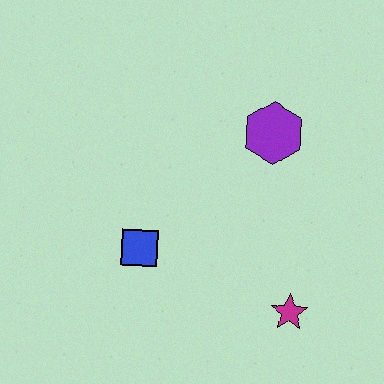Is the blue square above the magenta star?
Yes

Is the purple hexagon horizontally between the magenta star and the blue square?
Yes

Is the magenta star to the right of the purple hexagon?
Yes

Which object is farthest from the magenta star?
The purple hexagon is farthest from the magenta star.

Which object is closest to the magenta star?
The blue square is closest to the magenta star.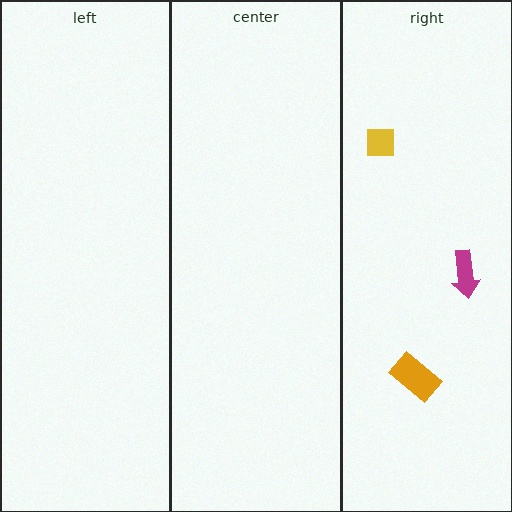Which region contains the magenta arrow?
The right region.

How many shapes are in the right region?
3.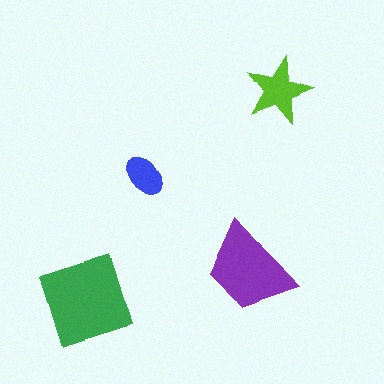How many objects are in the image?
There are 4 objects in the image.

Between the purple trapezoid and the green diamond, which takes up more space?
The green diamond.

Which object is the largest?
The green diamond.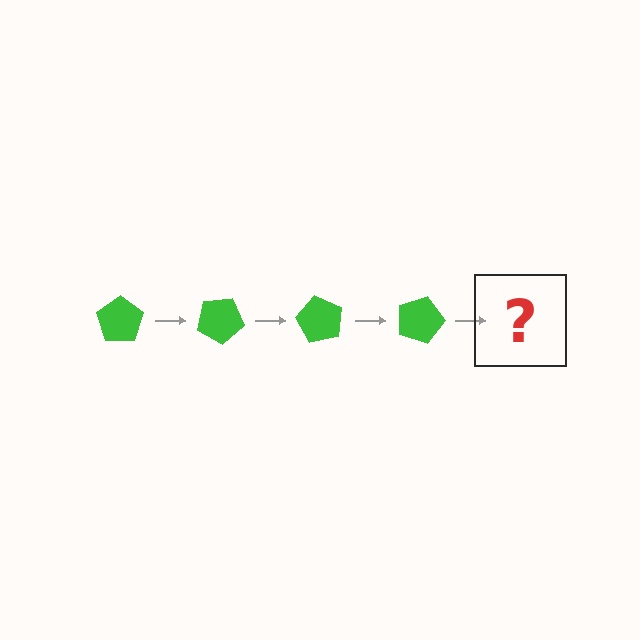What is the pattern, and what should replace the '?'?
The pattern is that the pentagon rotates 30 degrees each step. The '?' should be a green pentagon rotated 120 degrees.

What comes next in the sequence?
The next element should be a green pentagon rotated 120 degrees.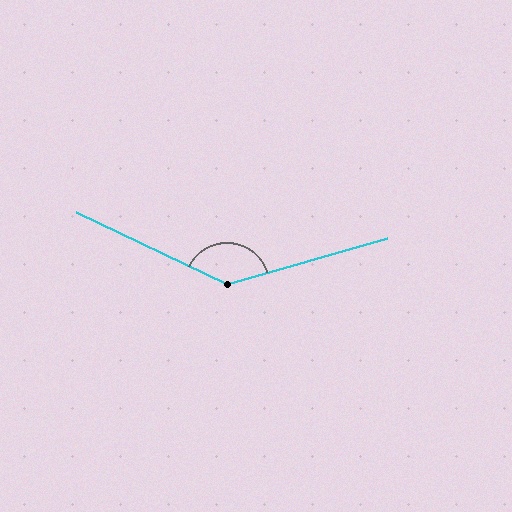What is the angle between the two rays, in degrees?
Approximately 139 degrees.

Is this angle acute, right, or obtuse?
It is obtuse.